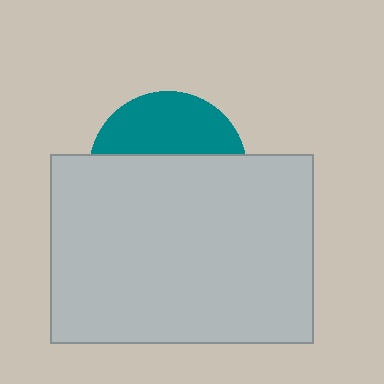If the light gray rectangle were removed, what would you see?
You would see the complete teal circle.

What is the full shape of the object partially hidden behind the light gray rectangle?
The partially hidden object is a teal circle.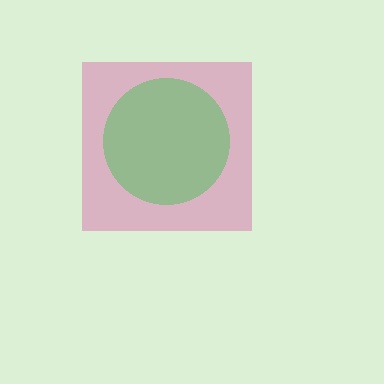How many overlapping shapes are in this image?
There are 2 overlapping shapes in the image.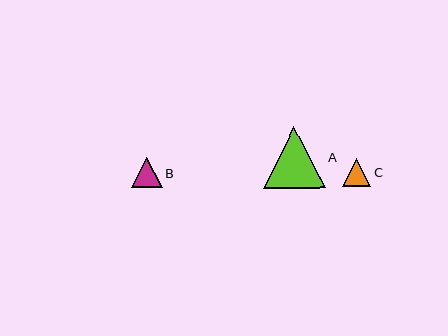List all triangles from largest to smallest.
From largest to smallest: A, B, C.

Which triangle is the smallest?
Triangle C is the smallest with a size of approximately 28 pixels.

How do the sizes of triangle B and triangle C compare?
Triangle B and triangle C are approximately the same size.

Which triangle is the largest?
Triangle A is the largest with a size of approximately 62 pixels.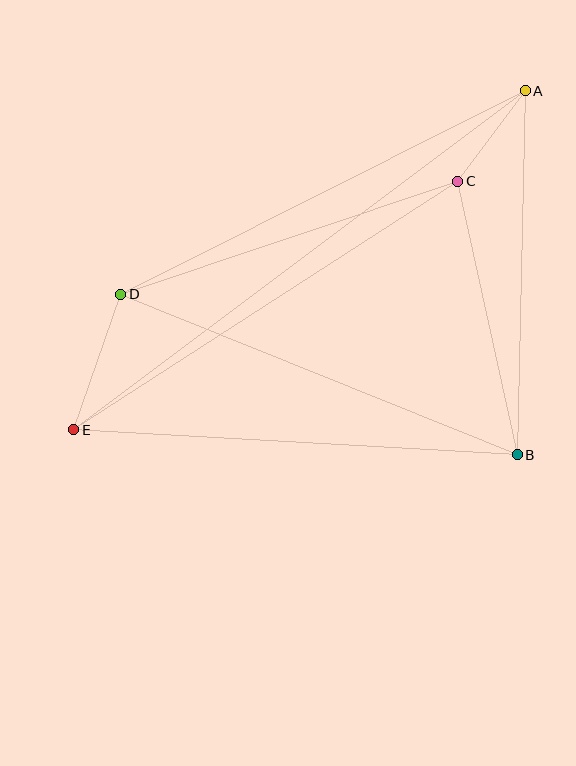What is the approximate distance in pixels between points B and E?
The distance between B and E is approximately 444 pixels.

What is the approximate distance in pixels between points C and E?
The distance between C and E is approximately 457 pixels.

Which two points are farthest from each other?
Points A and E are farthest from each other.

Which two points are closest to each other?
Points A and C are closest to each other.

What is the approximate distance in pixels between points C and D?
The distance between C and D is approximately 355 pixels.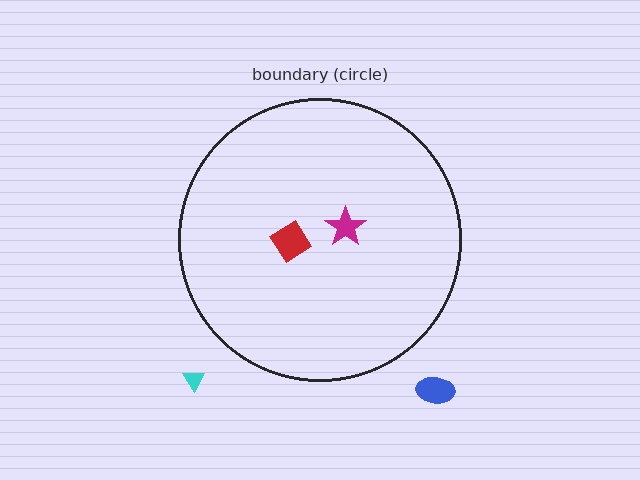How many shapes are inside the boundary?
2 inside, 2 outside.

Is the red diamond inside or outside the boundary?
Inside.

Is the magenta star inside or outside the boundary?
Inside.